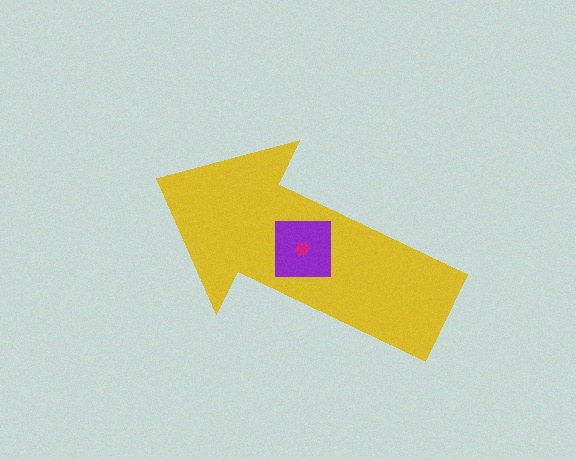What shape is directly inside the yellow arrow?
The purple square.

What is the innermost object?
The magenta hexagon.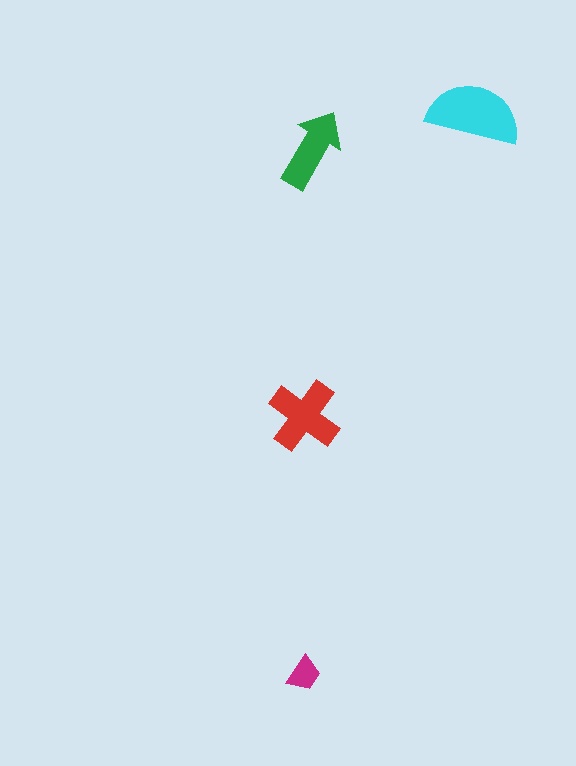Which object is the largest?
The cyan semicircle.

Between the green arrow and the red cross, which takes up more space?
The red cross.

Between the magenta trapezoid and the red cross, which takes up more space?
The red cross.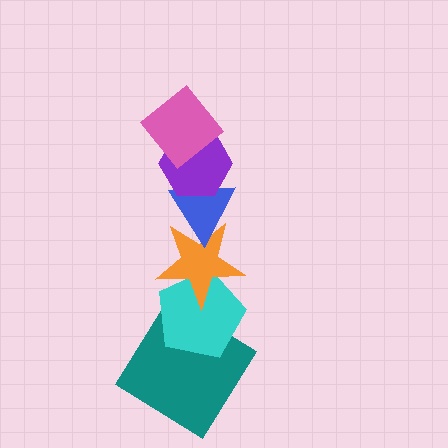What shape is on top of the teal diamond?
The cyan pentagon is on top of the teal diamond.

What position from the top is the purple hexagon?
The purple hexagon is 2nd from the top.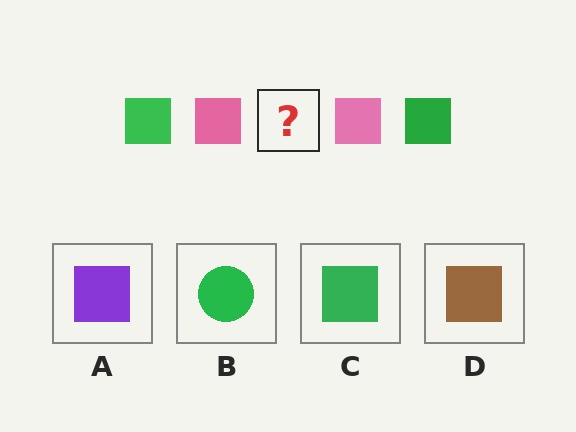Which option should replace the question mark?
Option C.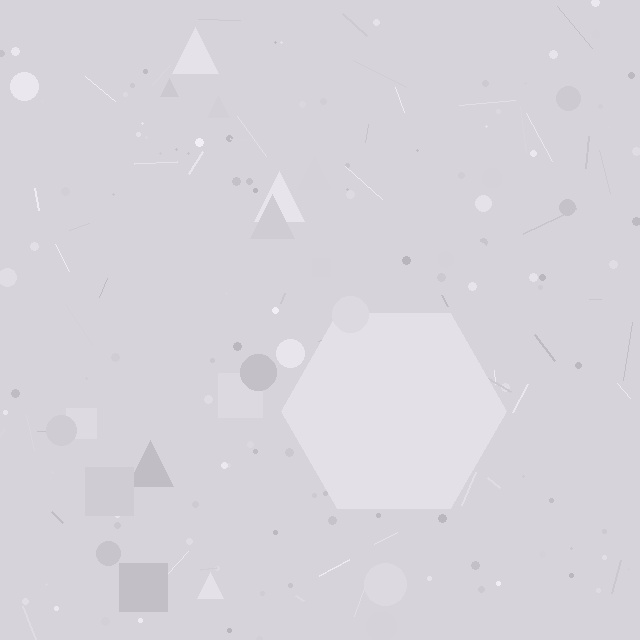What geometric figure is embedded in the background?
A hexagon is embedded in the background.